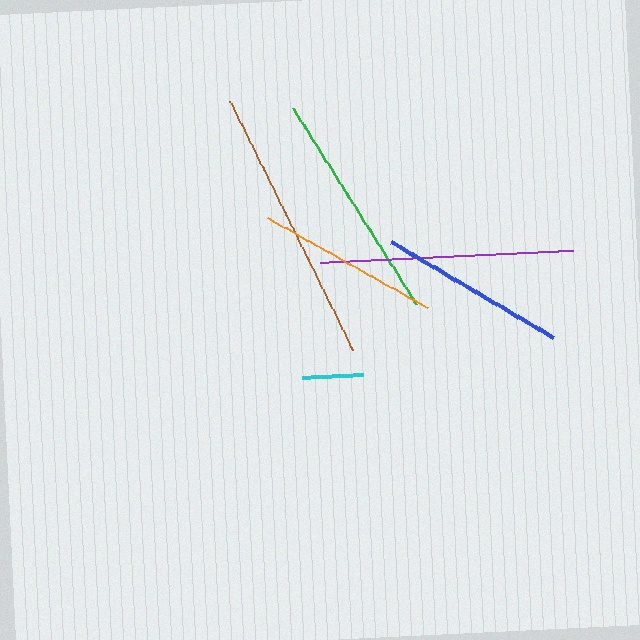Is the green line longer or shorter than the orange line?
The green line is longer than the orange line.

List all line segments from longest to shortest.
From longest to shortest: brown, purple, green, blue, orange, cyan.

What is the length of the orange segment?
The orange segment is approximately 183 pixels long.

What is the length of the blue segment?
The blue segment is approximately 188 pixels long.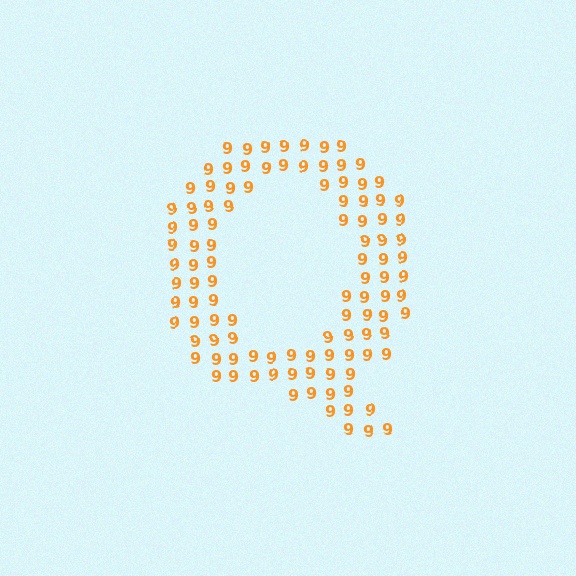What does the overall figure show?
The overall figure shows the letter Q.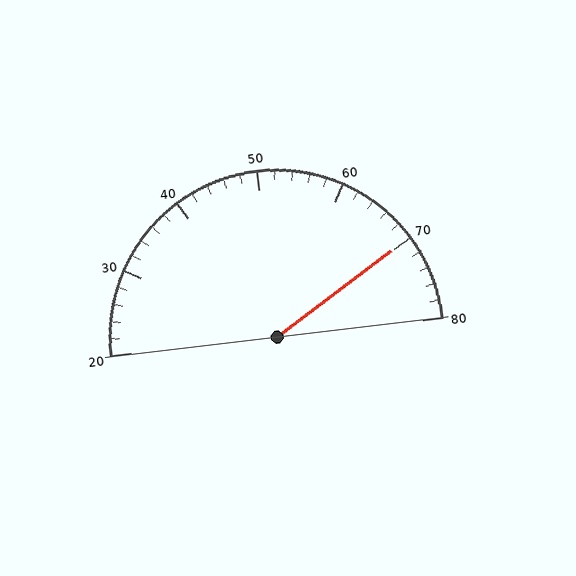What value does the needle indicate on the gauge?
The needle indicates approximately 70.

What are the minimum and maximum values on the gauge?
The gauge ranges from 20 to 80.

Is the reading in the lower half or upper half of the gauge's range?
The reading is in the upper half of the range (20 to 80).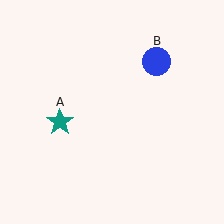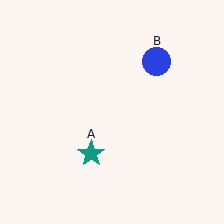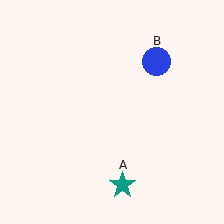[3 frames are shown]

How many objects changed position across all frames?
1 object changed position: teal star (object A).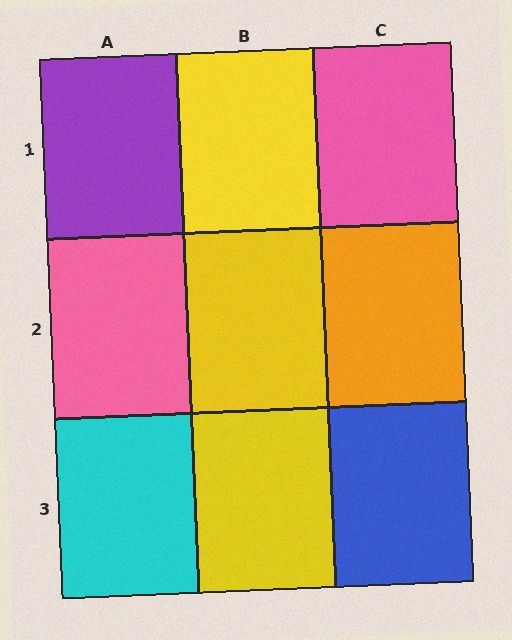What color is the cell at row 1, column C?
Pink.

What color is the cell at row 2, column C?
Orange.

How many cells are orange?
1 cell is orange.